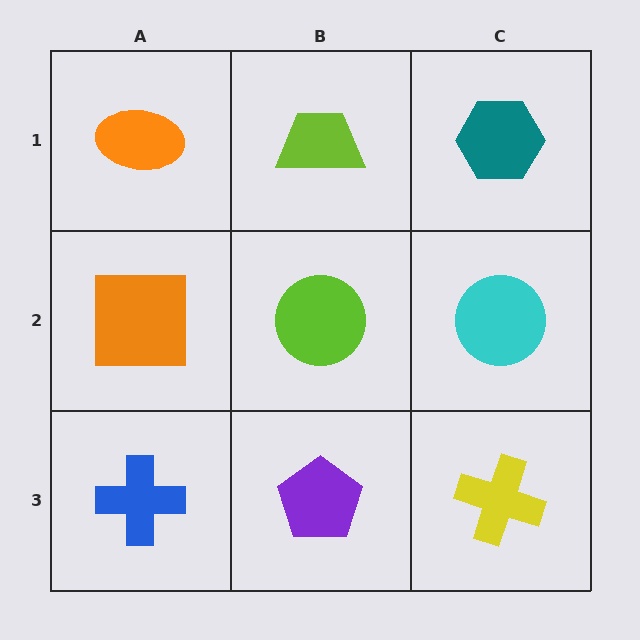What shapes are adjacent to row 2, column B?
A lime trapezoid (row 1, column B), a purple pentagon (row 3, column B), an orange square (row 2, column A), a cyan circle (row 2, column C).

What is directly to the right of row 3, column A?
A purple pentagon.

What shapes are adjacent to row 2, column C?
A teal hexagon (row 1, column C), a yellow cross (row 3, column C), a lime circle (row 2, column B).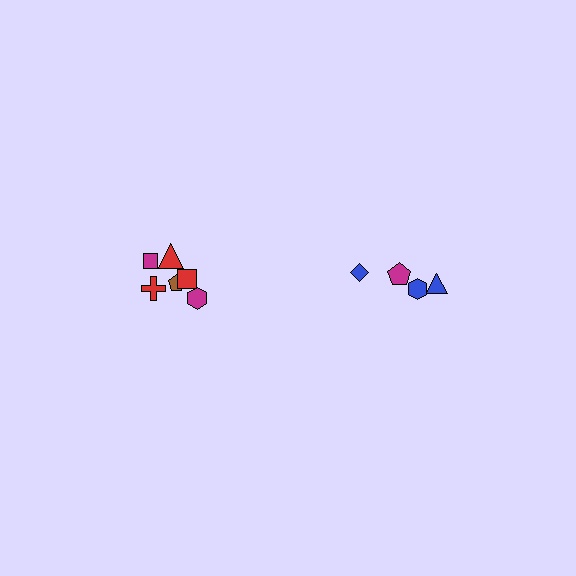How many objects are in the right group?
There are 4 objects.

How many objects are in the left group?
There are 6 objects.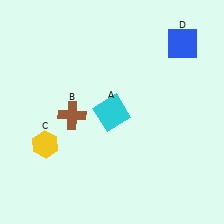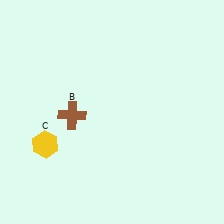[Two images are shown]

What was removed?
The blue square (D), the cyan square (A) were removed in Image 2.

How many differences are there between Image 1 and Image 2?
There are 2 differences between the two images.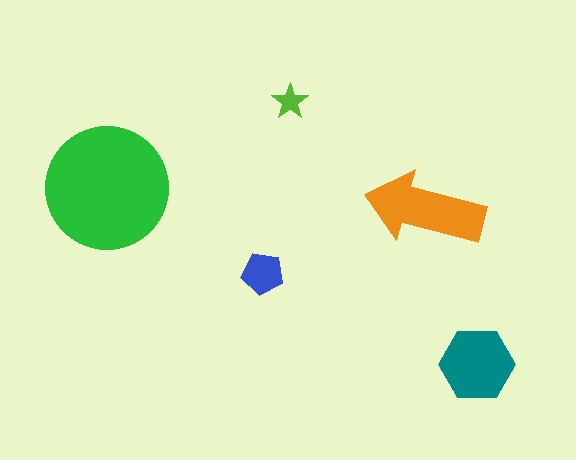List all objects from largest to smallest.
The green circle, the orange arrow, the teal hexagon, the blue pentagon, the lime star.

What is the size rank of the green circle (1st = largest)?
1st.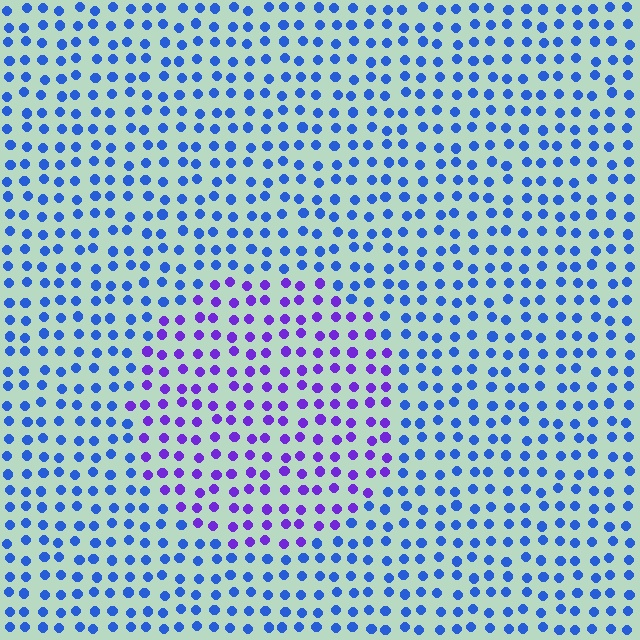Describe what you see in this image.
The image is filled with small blue elements in a uniform arrangement. A circle-shaped region is visible where the elements are tinted to a slightly different hue, forming a subtle color boundary.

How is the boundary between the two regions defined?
The boundary is defined purely by a slight shift in hue (about 45 degrees). Spacing, size, and orientation are identical on both sides.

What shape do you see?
I see a circle.